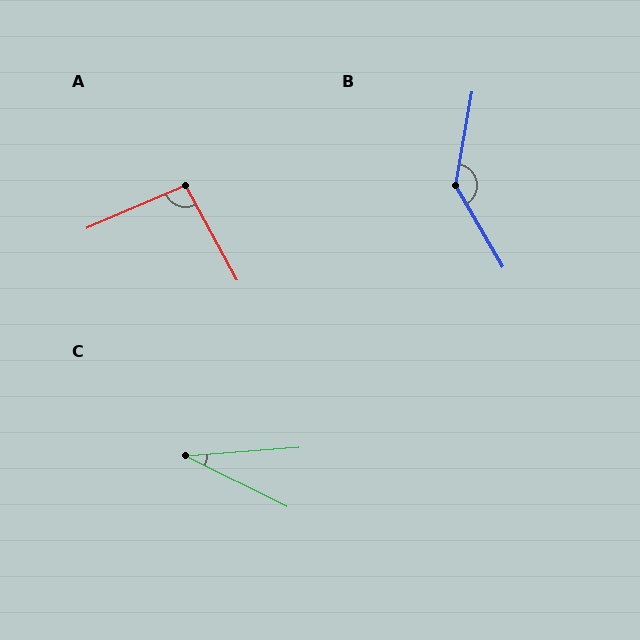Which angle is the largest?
B, at approximately 140 degrees.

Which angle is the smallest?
C, at approximately 31 degrees.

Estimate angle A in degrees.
Approximately 95 degrees.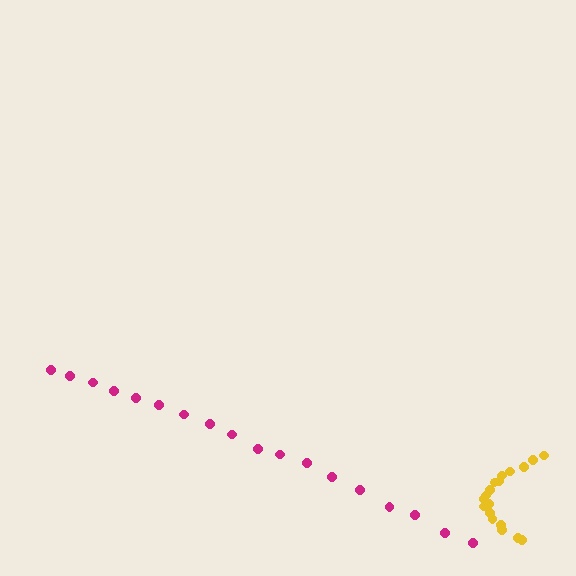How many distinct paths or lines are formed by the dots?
There are 2 distinct paths.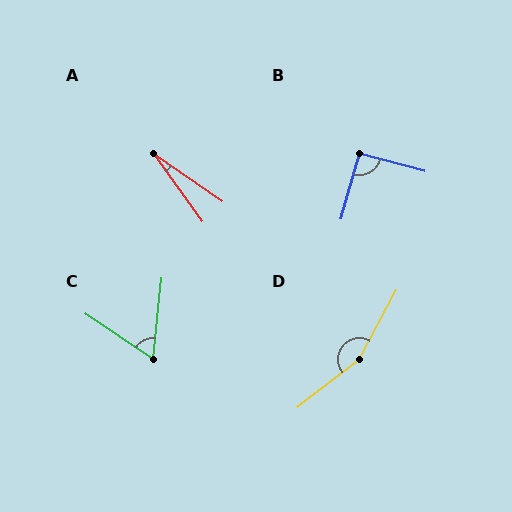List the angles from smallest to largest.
A (19°), C (62°), B (91°), D (156°).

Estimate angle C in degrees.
Approximately 62 degrees.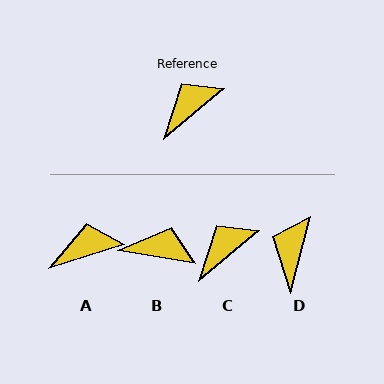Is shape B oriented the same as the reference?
No, it is off by about 50 degrees.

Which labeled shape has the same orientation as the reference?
C.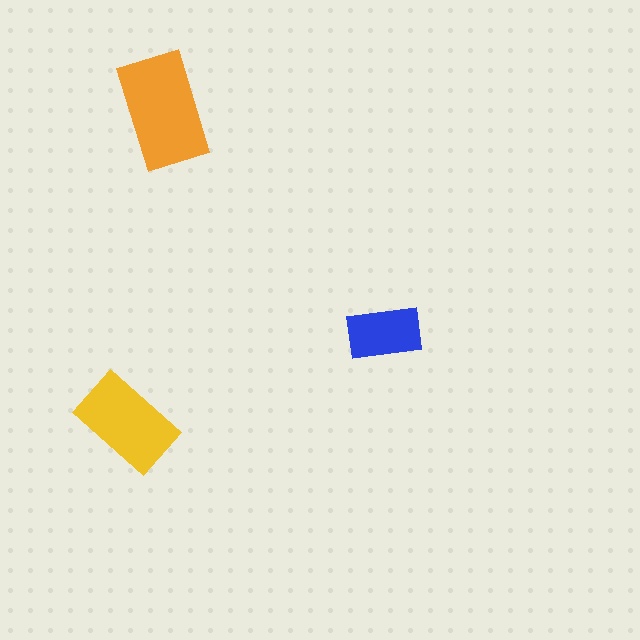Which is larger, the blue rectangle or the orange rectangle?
The orange one.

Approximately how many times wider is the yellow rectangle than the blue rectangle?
About 1.5 times wider.